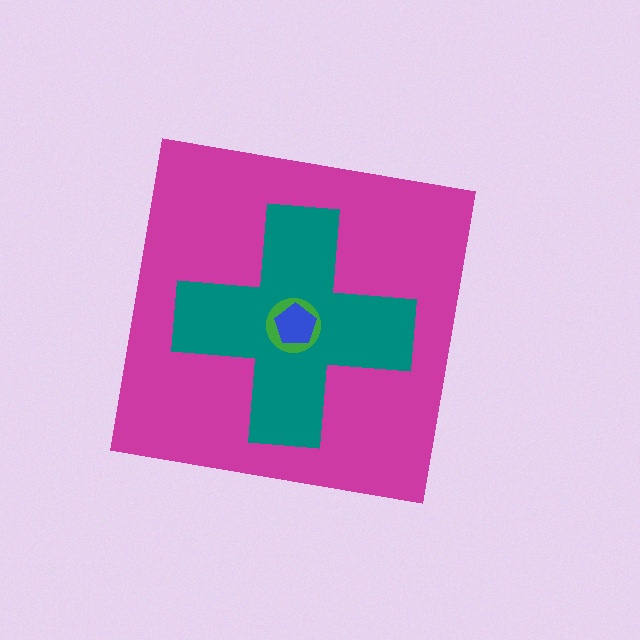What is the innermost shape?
The blue pentagon.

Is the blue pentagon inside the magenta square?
Yes.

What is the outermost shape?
The magenta square.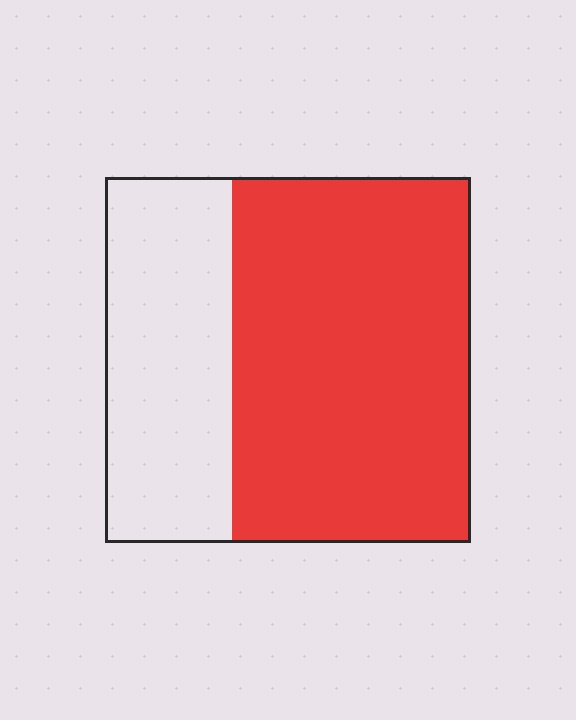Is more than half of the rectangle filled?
Yes.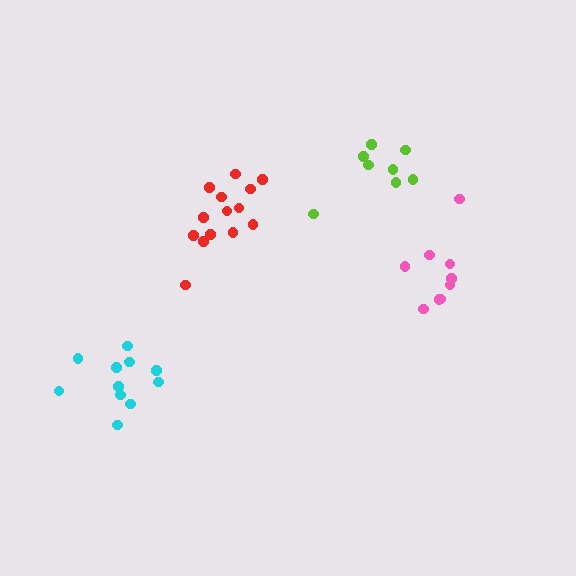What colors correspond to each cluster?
The clusters are colored: lime, cyan, red, pink.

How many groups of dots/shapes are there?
There are 4 groups.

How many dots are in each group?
Group 1: 8 dots, Group 2: 11 dots, Group 3: 14 dots, Group 4: 9 dots (42 total).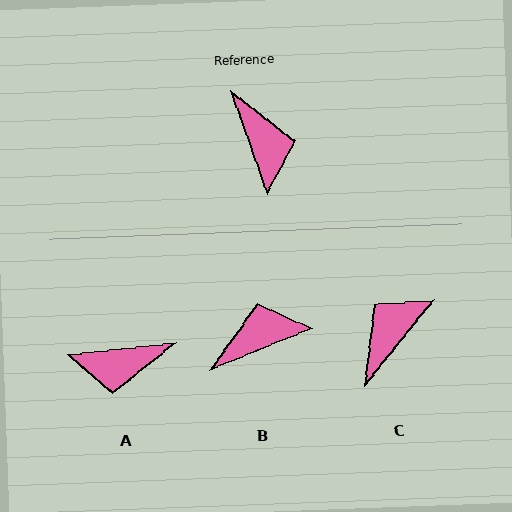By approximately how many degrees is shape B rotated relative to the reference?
Approximately 93 degrees counter-clockwise.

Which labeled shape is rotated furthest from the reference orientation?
C, about 121 degrees away.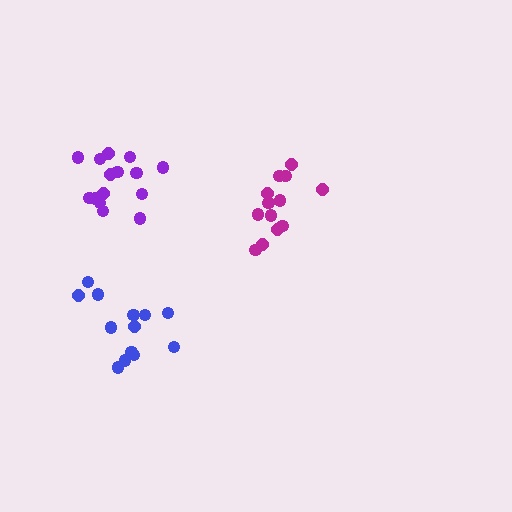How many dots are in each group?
Group 1: 13 dots, Group 2: 16 dots, Group 3: 13 dots (42 total).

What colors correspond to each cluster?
The clusters are colored: magenta, purple, blue.